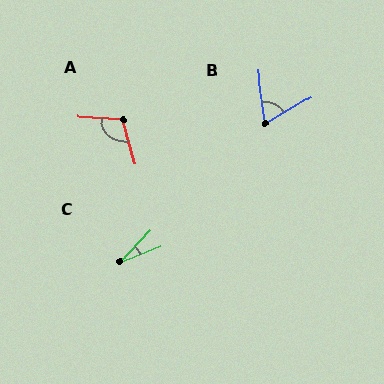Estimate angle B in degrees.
Approximately 67 degrees.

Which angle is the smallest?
C, at approximately 25 degrees.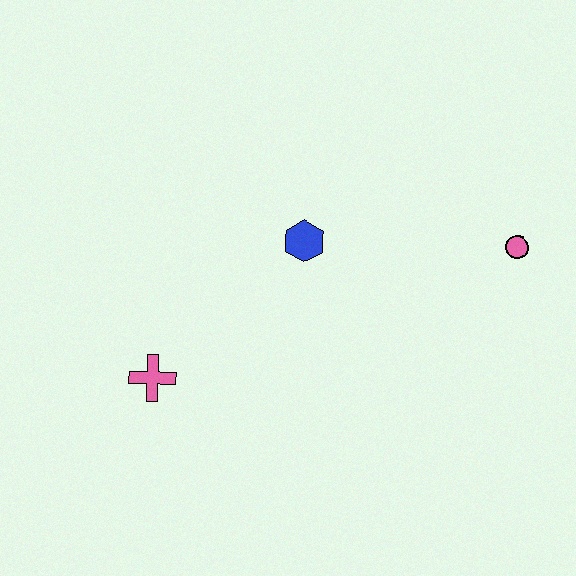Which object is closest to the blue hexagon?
The pink cross is closest to the blue hexagon.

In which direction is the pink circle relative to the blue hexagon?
The pink circle is to the right of the blue hexagon.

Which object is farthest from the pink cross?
The pink circle is farthest from the pink cross.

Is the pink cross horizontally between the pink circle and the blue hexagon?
No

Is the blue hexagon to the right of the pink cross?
Yes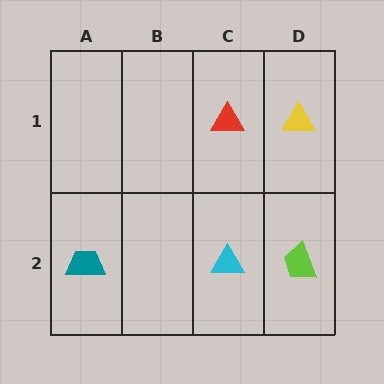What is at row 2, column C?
A cyan triangle.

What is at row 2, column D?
A lime trapezoid.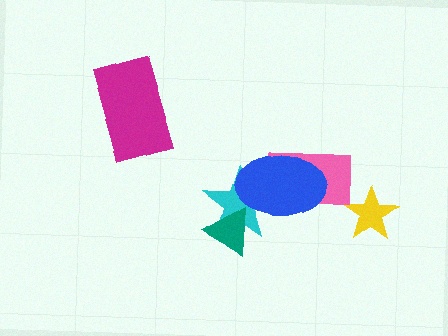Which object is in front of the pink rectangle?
The blue ellipse is in front of the pink rectangle.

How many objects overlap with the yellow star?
0 objects overlap with the yellow star.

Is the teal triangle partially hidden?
No, no other shape covers it.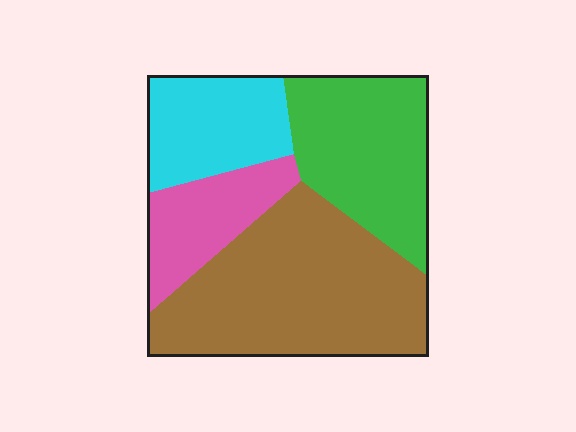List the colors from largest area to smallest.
From largest to smallest: brown, green, cyan, pink.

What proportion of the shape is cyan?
Cyan takes up less than a quarter of the shape.